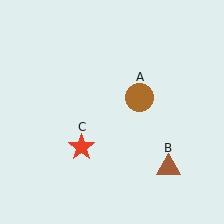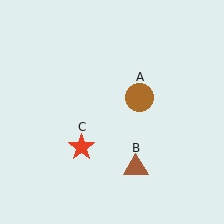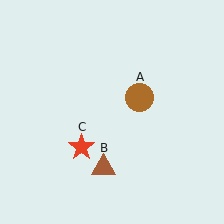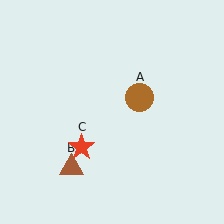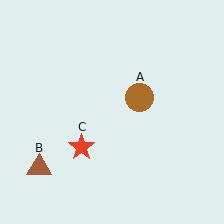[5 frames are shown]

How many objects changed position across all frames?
1 object changed position: brown triangle (object B).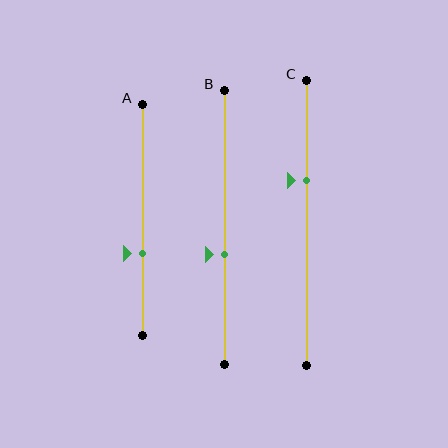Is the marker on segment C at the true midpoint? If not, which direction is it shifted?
No, the marker on segment C is shifted upward by about 15% of the segment length.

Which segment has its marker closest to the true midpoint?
Segment B has its marker closest to the true midpoint.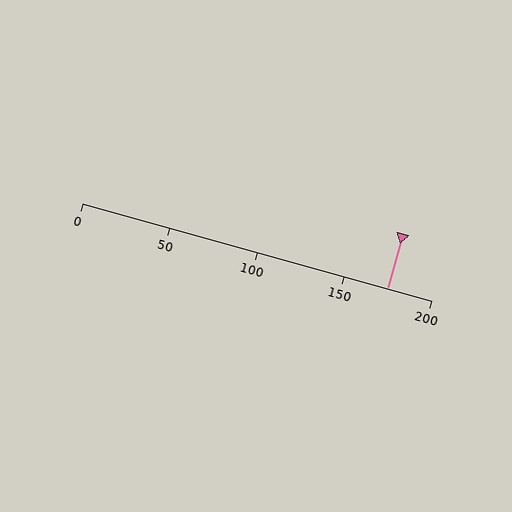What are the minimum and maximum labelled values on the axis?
The axis runs from 0 to 200.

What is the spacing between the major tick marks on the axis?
The major ticks are spaced 50 apart.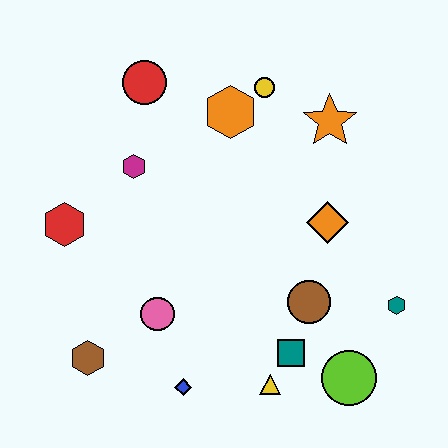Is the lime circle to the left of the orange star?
No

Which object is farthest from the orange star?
The brown hexagon is farthest from the orange star.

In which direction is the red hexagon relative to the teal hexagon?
The red hexagon is to the left of the teal hexagon.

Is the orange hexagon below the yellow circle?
Yes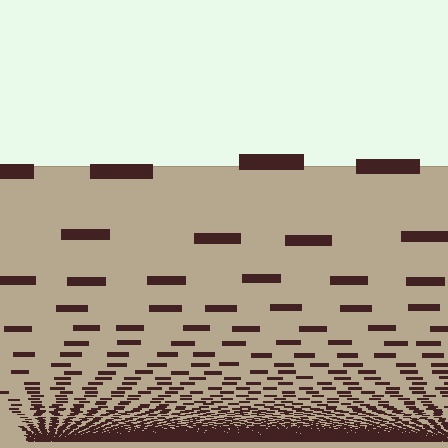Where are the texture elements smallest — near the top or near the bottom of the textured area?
Near the bottom.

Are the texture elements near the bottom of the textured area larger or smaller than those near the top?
Smaller. The gradient is inverted — elements near the bottom are smaller and denser.